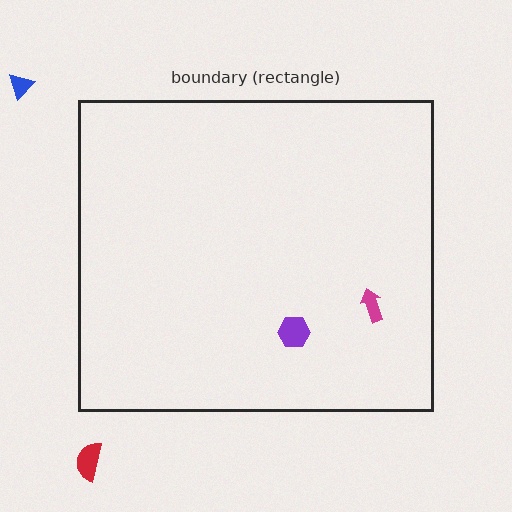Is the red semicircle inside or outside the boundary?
Outside.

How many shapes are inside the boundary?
2 inside, 2 outside.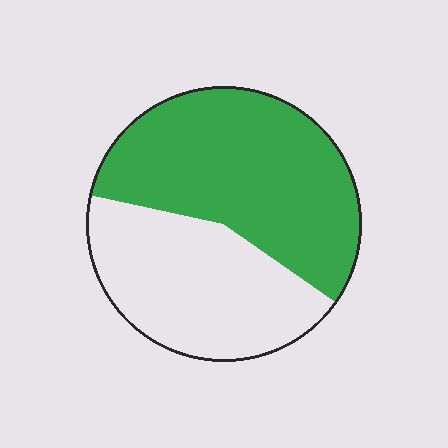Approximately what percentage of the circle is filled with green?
Approximately 55%.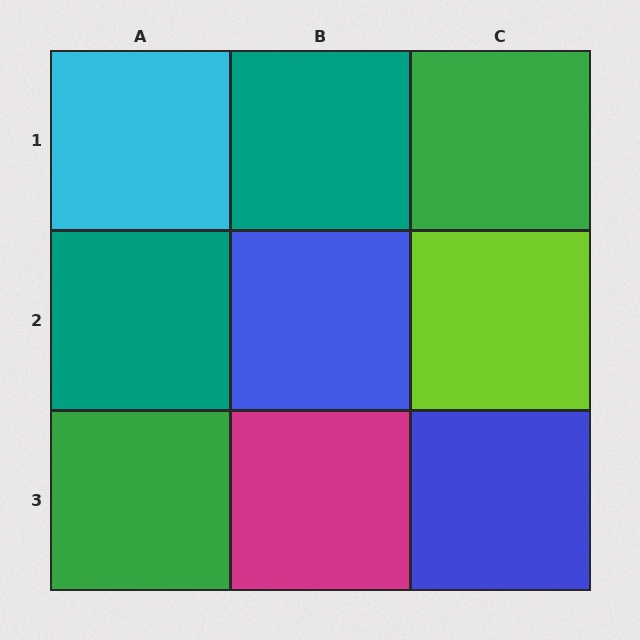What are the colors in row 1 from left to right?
Cyan, teal, green.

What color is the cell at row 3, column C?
Blue.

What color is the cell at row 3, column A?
Green.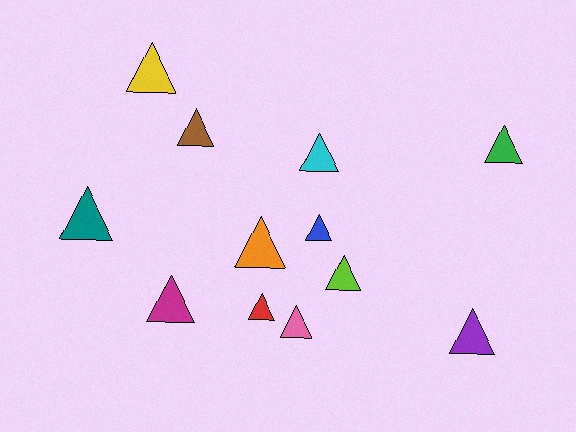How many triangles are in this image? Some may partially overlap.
There are 12 triangles.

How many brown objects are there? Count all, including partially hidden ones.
There is 1 brown object.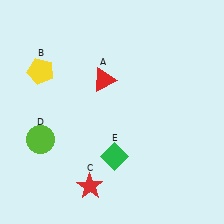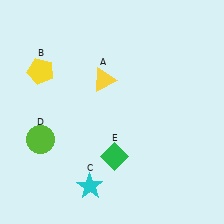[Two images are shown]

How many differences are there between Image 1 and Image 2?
There are 2 differences between the two images.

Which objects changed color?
A changed from red to yellow. C changed from red to cyan.